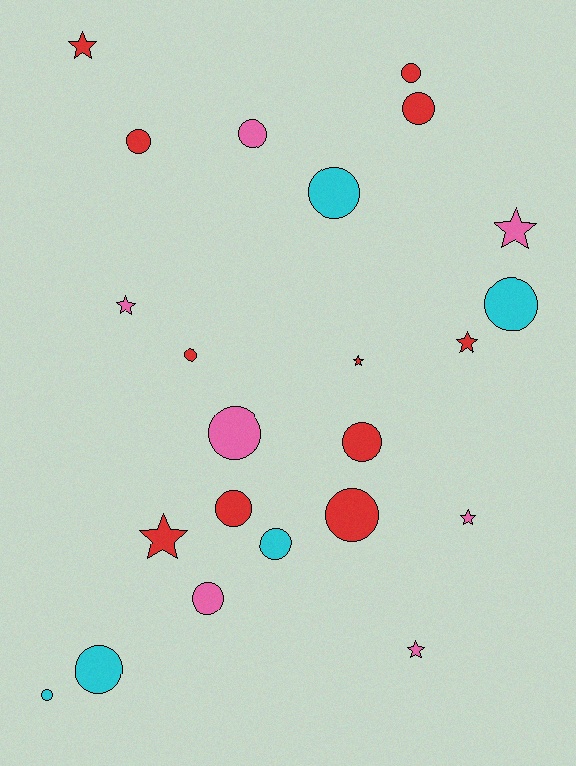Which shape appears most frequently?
Circle, with 15 objects.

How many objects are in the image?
There are 23 objects.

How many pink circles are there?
There are 3 pink circles.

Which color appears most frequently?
Red, with 11 objects.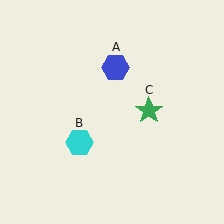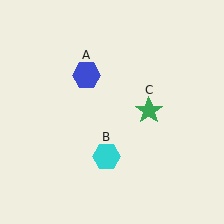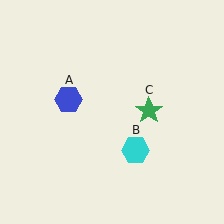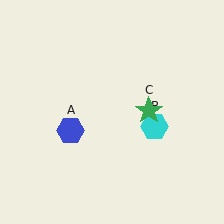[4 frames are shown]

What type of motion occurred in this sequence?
The blue hexagon (object A), cyan hexagon (object B) rotated counterclockwise around the center of the scene.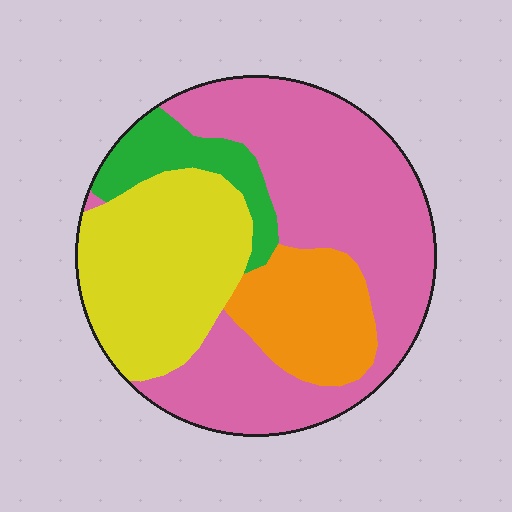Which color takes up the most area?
Pink, at roughly 50%.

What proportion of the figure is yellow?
Yellow covers about 25% of the figure.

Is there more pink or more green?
Pink.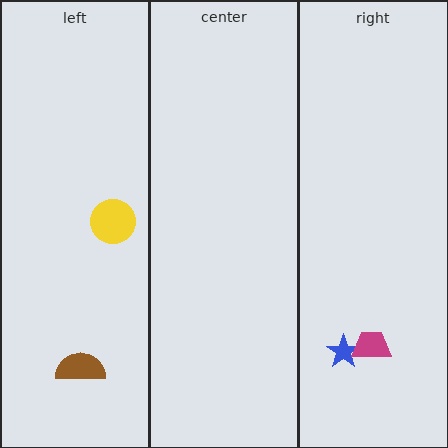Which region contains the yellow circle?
The left region.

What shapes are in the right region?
The blue star, the magenta trapezoid.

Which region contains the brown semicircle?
The left region.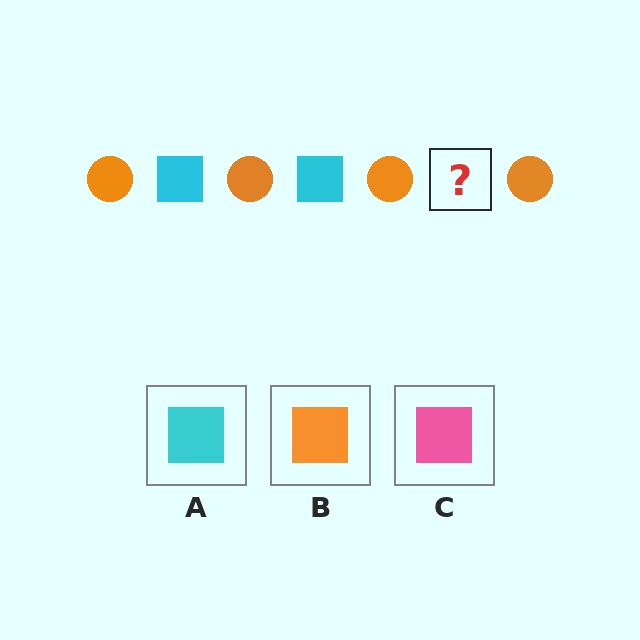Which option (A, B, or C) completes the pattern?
A.